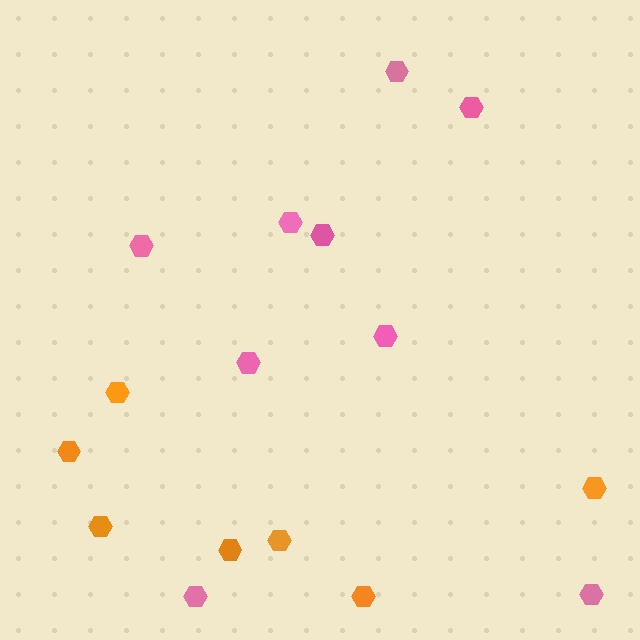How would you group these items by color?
There are 2 groups: one group of orange hexagons (7) and one group of pink hexagons (9).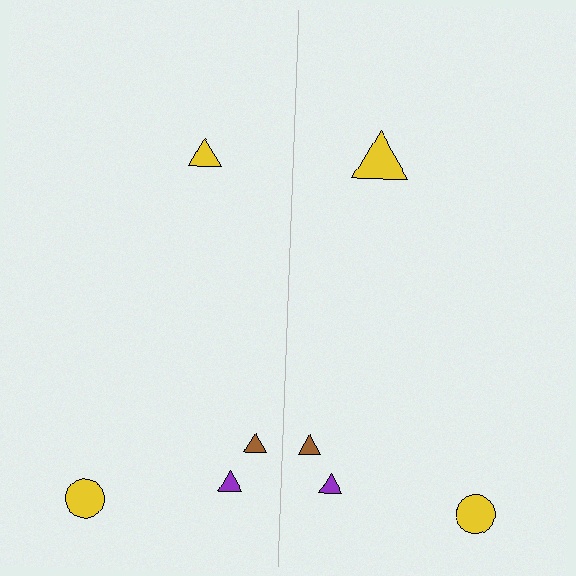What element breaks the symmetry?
The yellow triangle on the right side has a different size than its mirror counterpart.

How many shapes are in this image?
There are 8 shapes in this image.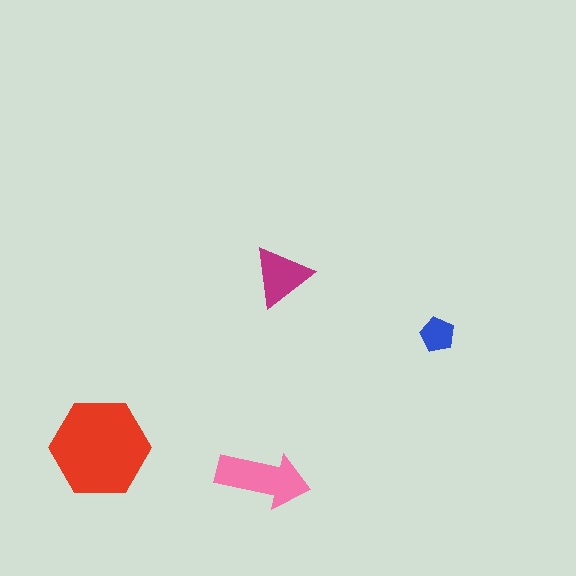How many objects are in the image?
There are 4 objects in the image.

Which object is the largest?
The red hexagon.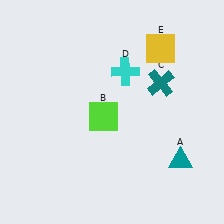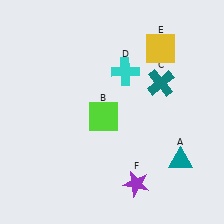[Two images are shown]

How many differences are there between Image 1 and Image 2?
There is 1 difference between the two images.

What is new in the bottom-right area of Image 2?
A purple star (F) was added in the bottom-right area of Image 2.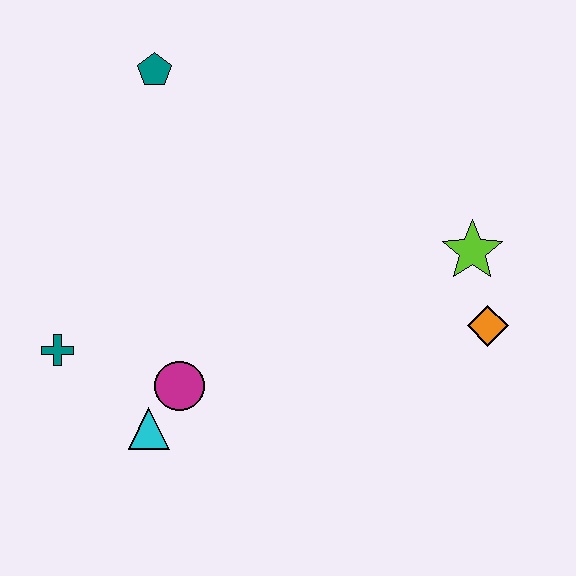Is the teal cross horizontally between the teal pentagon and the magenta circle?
No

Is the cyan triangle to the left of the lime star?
Yes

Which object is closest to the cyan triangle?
The magenta circle is closest to the cyan triangle.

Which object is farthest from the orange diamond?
The teal cross is farthest from the orange diamond.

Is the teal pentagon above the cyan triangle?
Yes